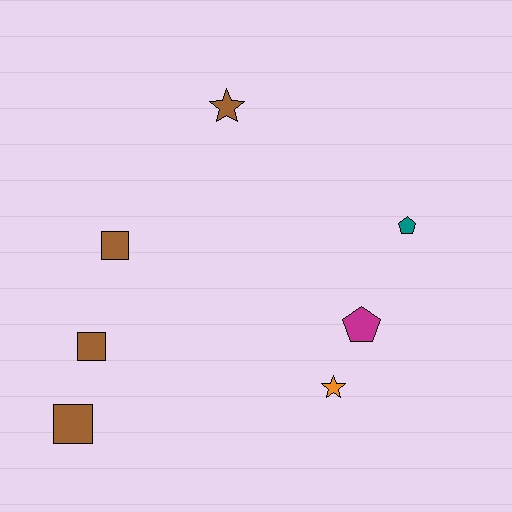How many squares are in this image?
There are 3 squares.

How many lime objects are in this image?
There are no lime objects.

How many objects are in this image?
There are 7 objects.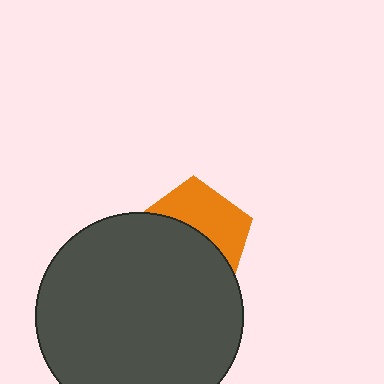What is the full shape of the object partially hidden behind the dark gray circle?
The partially hidden object is an orange pentagon.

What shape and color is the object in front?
The object in front is a dark gray circle.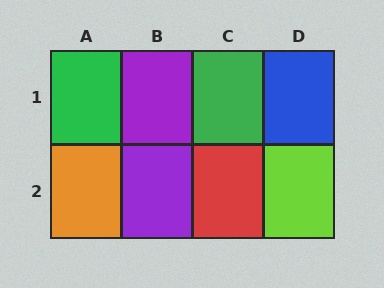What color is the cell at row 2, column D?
Lime.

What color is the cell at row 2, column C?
Red.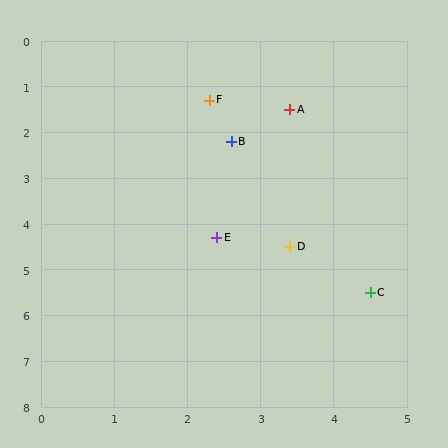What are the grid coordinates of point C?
Point C is at approximately (4.5, 5.5).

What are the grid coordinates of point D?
Point D is at approximately (3.4, 4.5).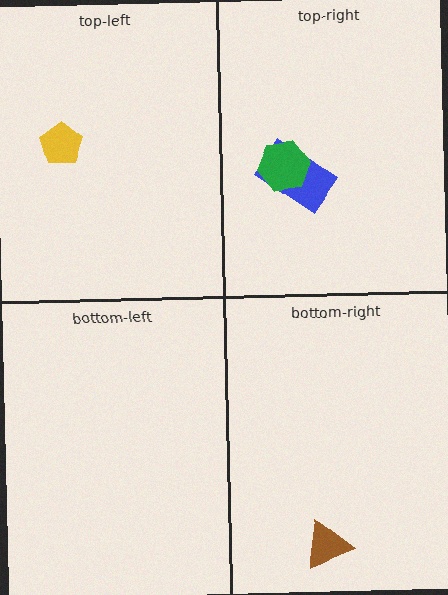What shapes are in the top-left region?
The yellow pentagon.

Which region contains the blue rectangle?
The top-right region.